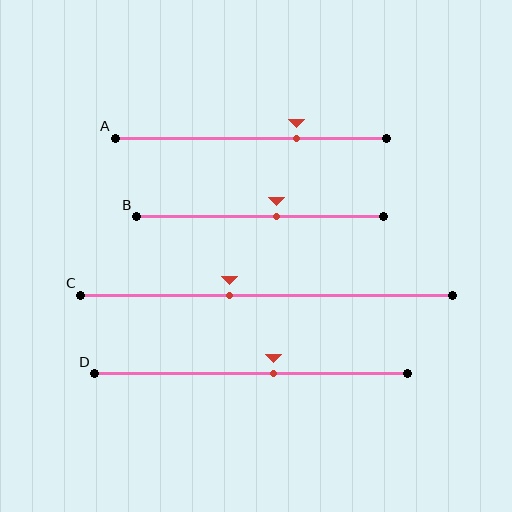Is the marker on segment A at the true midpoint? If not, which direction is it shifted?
No, the marker on segment A is shifted to the right by about 17% of the segment length.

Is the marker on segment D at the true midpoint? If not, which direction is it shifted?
No, the marker on segment D is shifted to the right by about 7% of the segment length.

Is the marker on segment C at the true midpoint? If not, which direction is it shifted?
No, the marker on segment C is shifted to the left by about 10% of the segment length.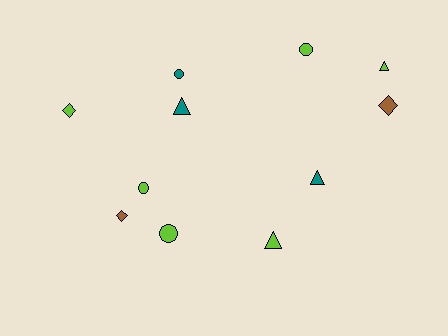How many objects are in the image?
There are 11 objects.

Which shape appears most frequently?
Triangle, with 4 objects.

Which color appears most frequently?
Lime, with 6 objects.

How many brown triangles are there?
There are no brown triangles.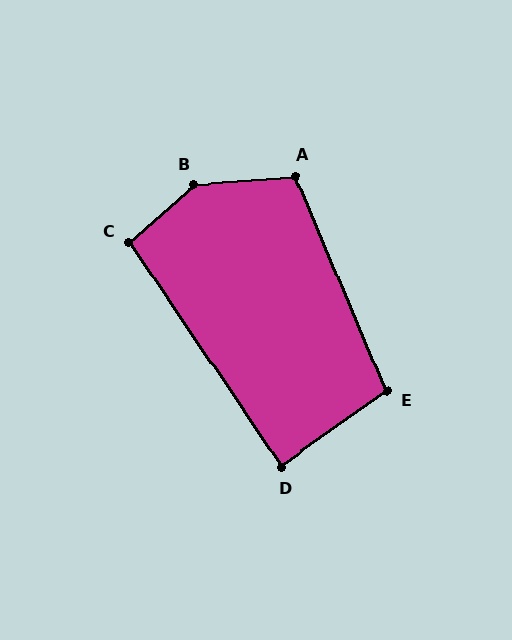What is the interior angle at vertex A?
Approximately 109 degrees (obtuse).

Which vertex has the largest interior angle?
B, at approximately 143 degrees.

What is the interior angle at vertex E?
Approximately 103 degrees (obtuse).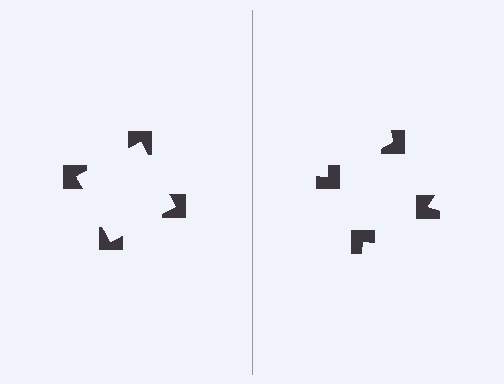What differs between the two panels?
The notched squares are positioned identically on both sides; only the wedge orientations differ. On the left they align to a square; on the right they are misaligned.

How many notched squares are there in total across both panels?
8 — 4 on each side.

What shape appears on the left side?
An illusory square.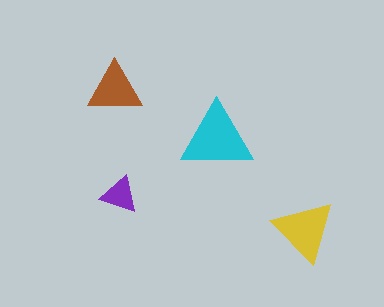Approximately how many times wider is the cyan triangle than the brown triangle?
About 1.5 times wider.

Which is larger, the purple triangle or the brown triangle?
The brown one.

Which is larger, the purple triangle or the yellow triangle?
The yellow one.